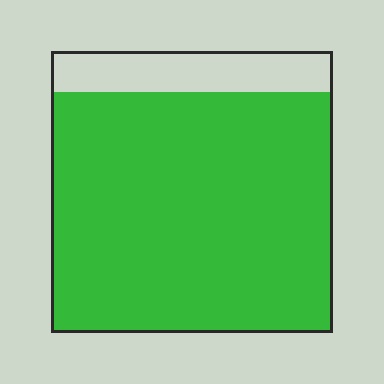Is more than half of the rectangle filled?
Yes.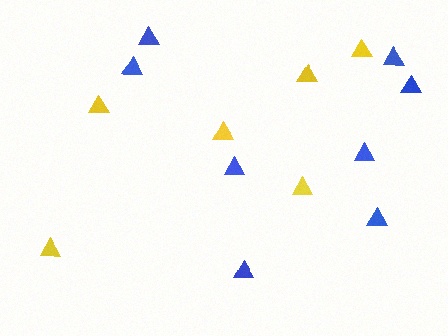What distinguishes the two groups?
There are 2 groups: one group of yellow triangles (6) and one group of blue triangles (8).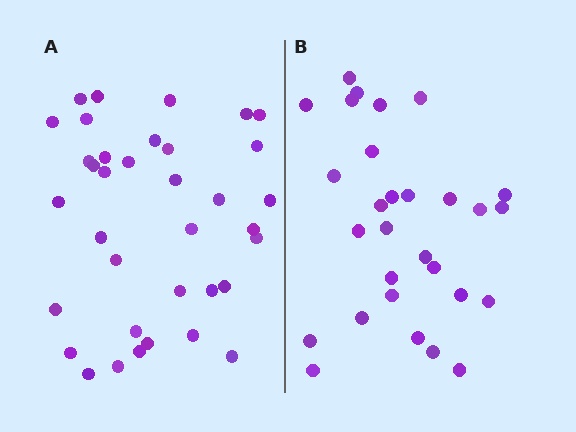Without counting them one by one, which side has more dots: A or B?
Region A (the left region) has more dots.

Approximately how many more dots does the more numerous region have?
Region A has roughly 8 or so more dots than region B.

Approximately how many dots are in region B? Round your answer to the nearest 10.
About 30 dots. (The exact count is 29, which rounds to 30.)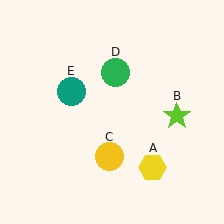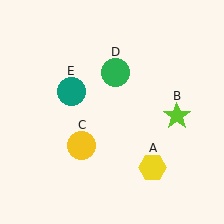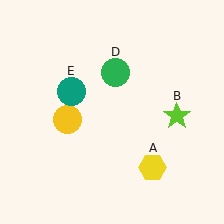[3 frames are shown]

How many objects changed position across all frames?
1 object changed position: yellow circle (object C).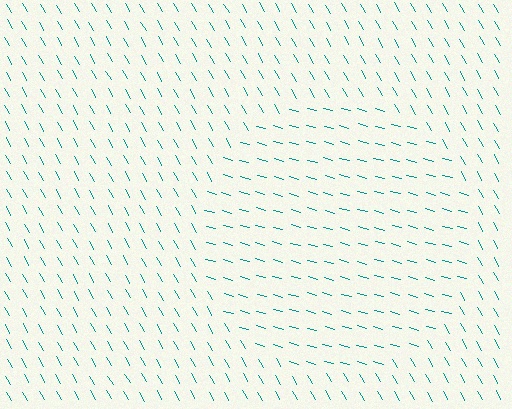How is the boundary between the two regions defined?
The boundary is defined purely by a change in line orientation (approximately 45 degrees difference). All lines are the same color and thickness.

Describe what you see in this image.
The image is filled with small teal line segments. A circle region in the image has lines oriented differently from the surrounding lines, creating a visible texture boundary.